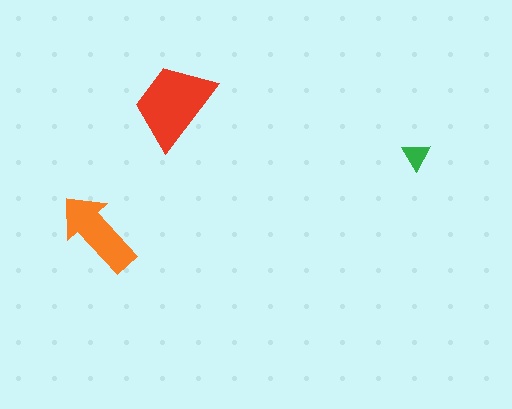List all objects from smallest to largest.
The green triangle, the orange arrow, the red trapezoid.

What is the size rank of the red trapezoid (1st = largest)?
1st.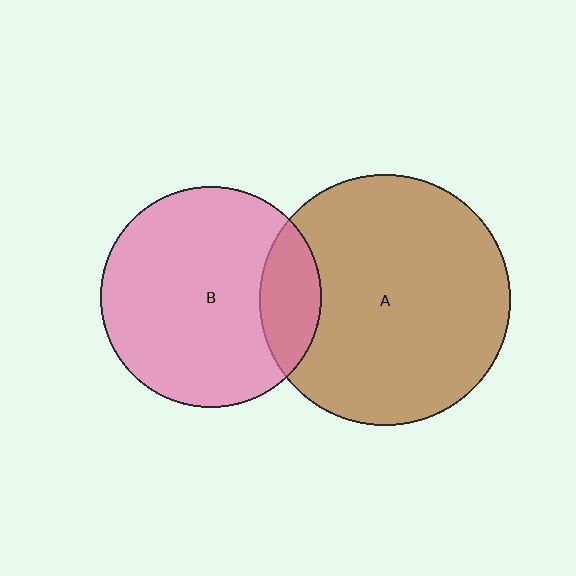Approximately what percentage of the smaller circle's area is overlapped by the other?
Approximately 20%.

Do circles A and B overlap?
Yes.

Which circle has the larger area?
Circle A (brown).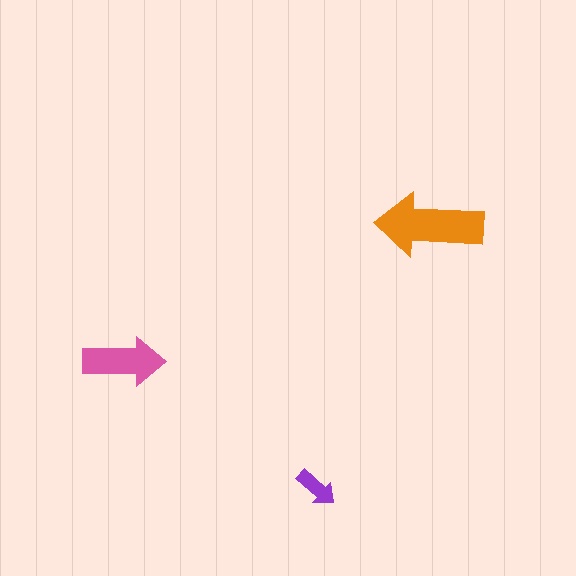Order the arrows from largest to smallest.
the orange one, the pink one, the purple one.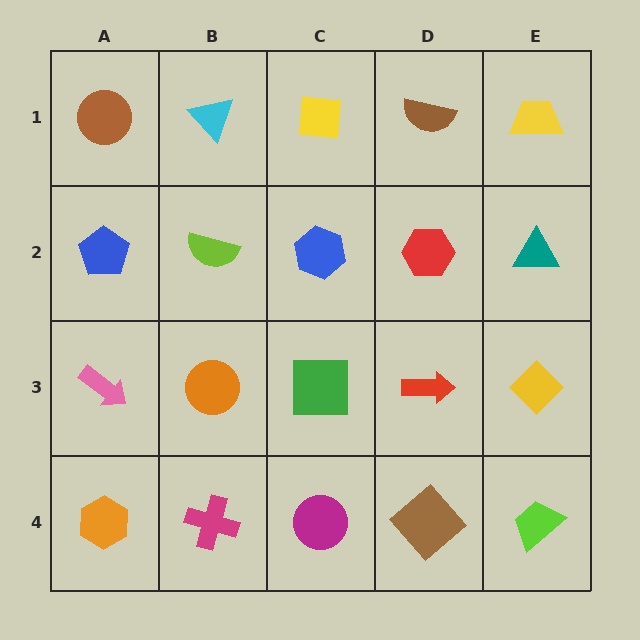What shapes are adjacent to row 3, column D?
A red hexagon (row 2, column D), a brown diamond (row 4, column D), a green square (row 3, column C), a yellow diamond (row 3, column E).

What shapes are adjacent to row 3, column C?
A blue hexagon (row 2, column C), a magenta circle (row 4, column C), an orange circle (row 3, column B), a red arrow (row 3, column D).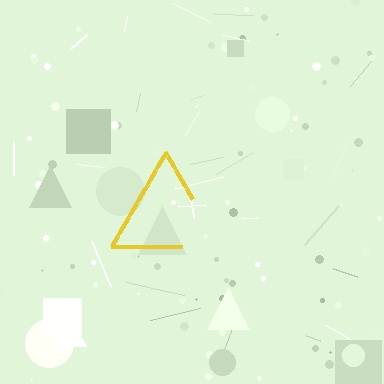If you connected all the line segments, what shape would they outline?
They would outline a triangle.